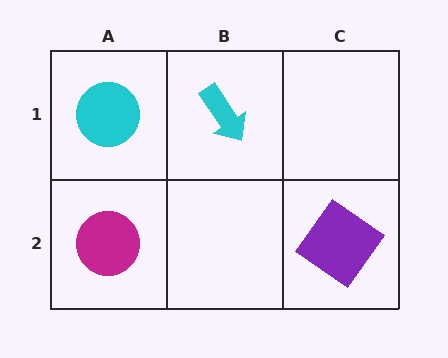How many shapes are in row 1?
2 shapes.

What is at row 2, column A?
A magenta circle.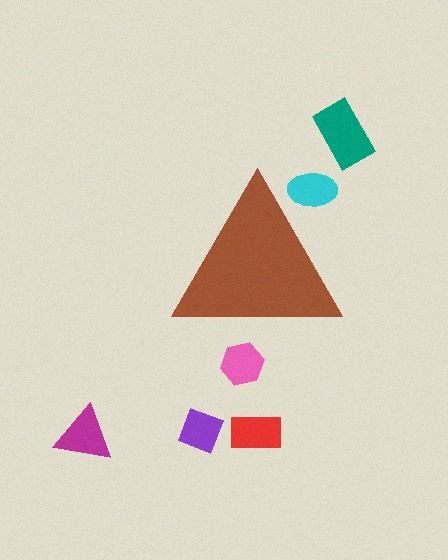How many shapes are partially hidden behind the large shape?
2 shapes are partially hidden.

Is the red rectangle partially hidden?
No, the red rectangle is fully visible.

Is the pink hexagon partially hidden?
Yes, the pink hexagon is partially hidden behind the brown triangle.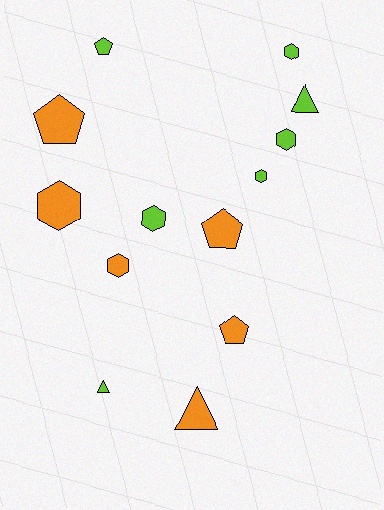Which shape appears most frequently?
Hexagon, with 6 objects.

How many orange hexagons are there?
There are 2 orange hexagons.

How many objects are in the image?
There are 13 objects.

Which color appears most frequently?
Lime, with 7 objects.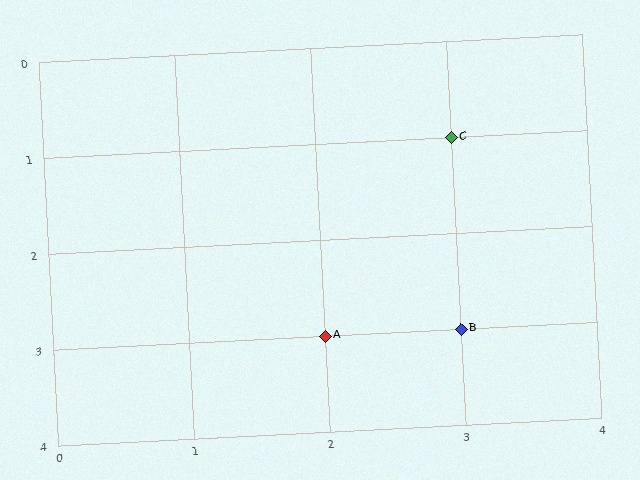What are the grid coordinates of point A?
Point A is at grid coordinates (2, 3).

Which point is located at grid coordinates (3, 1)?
Point C is at (3, 1).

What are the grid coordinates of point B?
Point B is at grid coordinates (3, 3).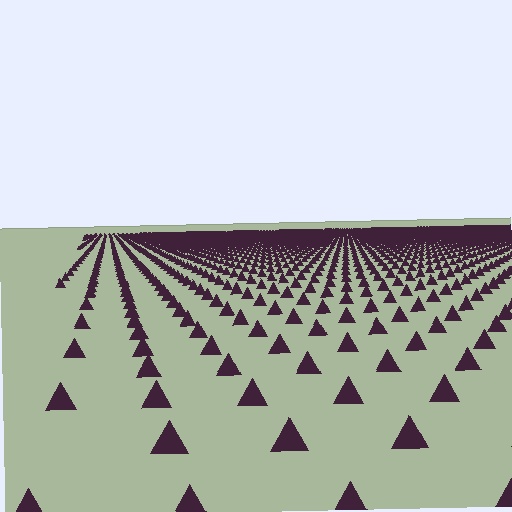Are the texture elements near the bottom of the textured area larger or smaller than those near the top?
Larger. Near the bottom, elements are closer to the viewer and appear at a bigger on-screen size.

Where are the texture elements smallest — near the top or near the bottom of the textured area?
Near the top.